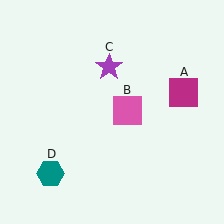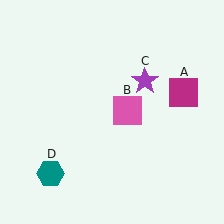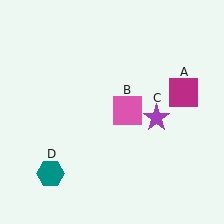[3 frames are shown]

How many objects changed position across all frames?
1 object changed position: purple star (object C).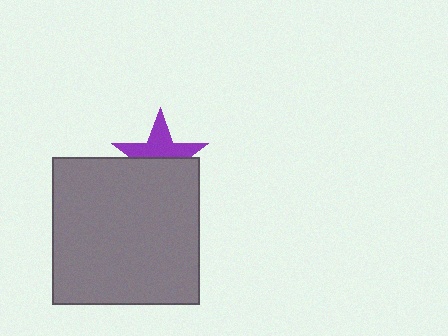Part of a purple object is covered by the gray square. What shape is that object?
It is a star.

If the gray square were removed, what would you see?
You would see the complete purple star.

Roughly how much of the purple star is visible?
About half of it is visible (roughly 51%).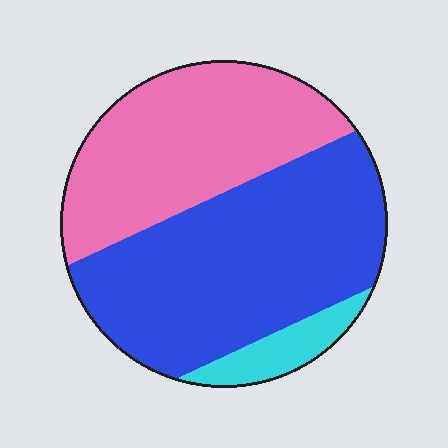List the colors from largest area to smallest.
From largest to smallest: blue, pink, cyan.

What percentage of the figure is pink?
Pink takes up about two fifths (2/5) of the figure.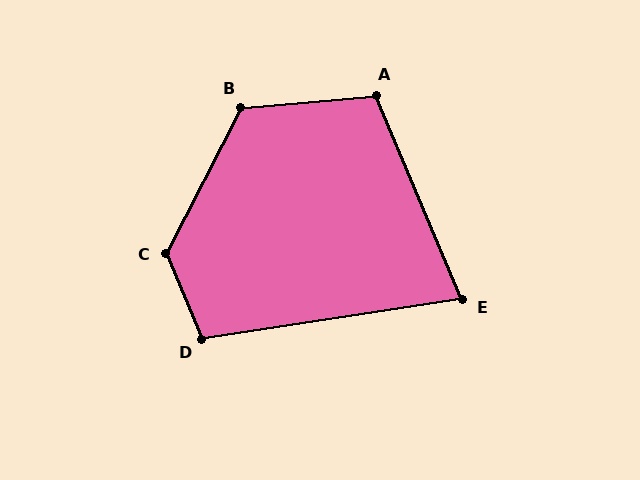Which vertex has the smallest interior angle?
E, at approximately 76 degrees.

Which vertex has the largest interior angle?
C, at approximately 131 degrees.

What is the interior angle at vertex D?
Approximately 104 degrees (obtuse).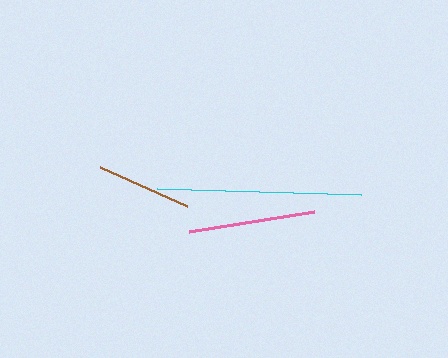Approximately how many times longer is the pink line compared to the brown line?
The pink line is approximately 1.3 times the length of the brown line.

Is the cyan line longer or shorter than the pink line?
The cyan line is longer than the pink line.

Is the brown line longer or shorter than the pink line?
The pink line is longer than the brown line.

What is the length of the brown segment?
The brown segment is approximately 96 pixels long.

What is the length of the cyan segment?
The cyan segment is approximately 204 pixels long.